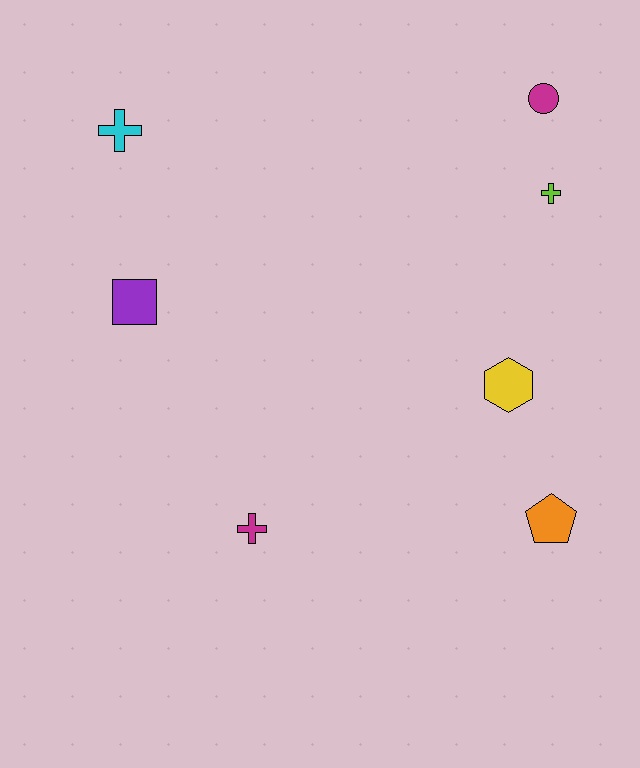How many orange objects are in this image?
There is 1 orange object.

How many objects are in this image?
There are 7 objects.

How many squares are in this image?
There is 1 square.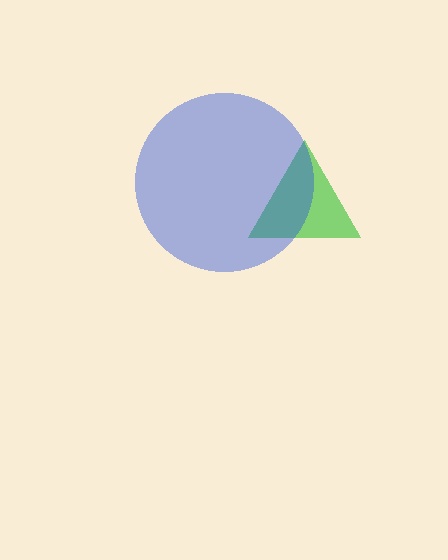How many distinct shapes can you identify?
There are 2 distinct shapes: a green triangle, a blue circle.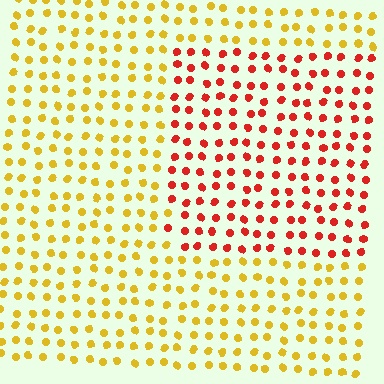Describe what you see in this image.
The image is filled with small yellow elements in a uniform arrangement. A rectangle-shaped region is visible where the elements are tinted to a slightly different hue, forming a subtle color boundary.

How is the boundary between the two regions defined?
The boundary is defined purely by a slight shift in hue (about 48 degrees). Spacing, size, and orientation are identical on both sides.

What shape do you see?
I see a rectangle.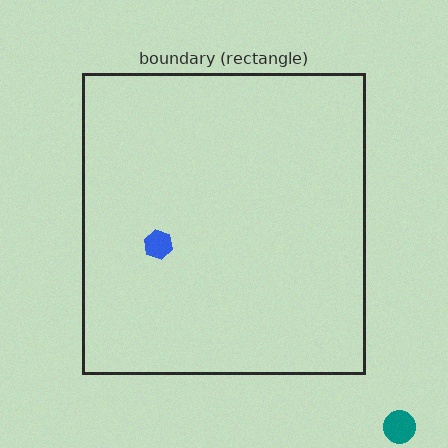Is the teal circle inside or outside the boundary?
Outside.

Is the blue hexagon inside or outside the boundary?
Inside.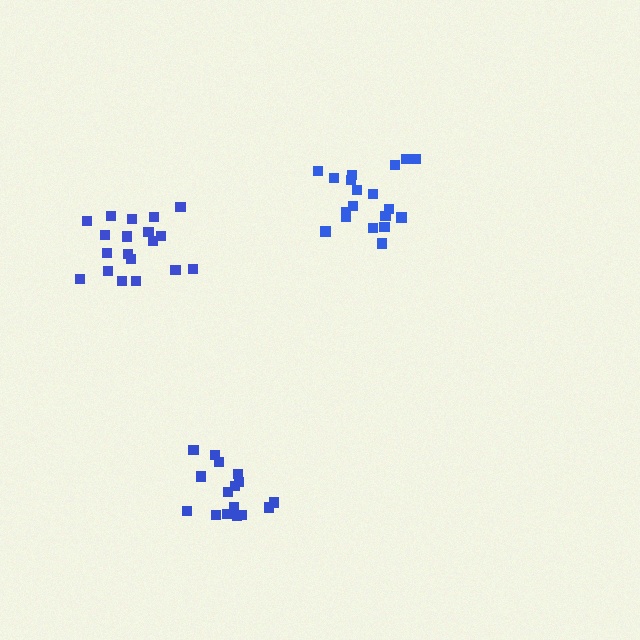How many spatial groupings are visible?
There are 3 spatial groupings.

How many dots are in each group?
Group 1: 19 dots, Group 2: 16 dots, Group 3: 19 dots (54 total).